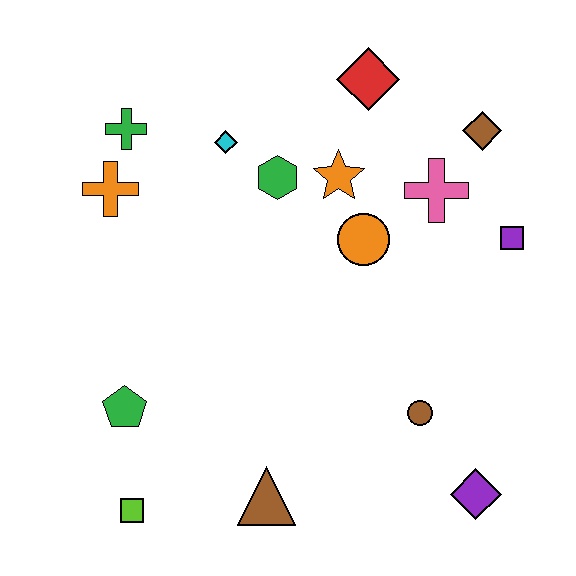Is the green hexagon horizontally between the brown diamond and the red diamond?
No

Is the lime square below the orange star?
Yes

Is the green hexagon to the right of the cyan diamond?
Yes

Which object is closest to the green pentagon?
The lime square is closest to the green pentagon.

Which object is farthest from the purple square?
The lime square is farthest from the purple square.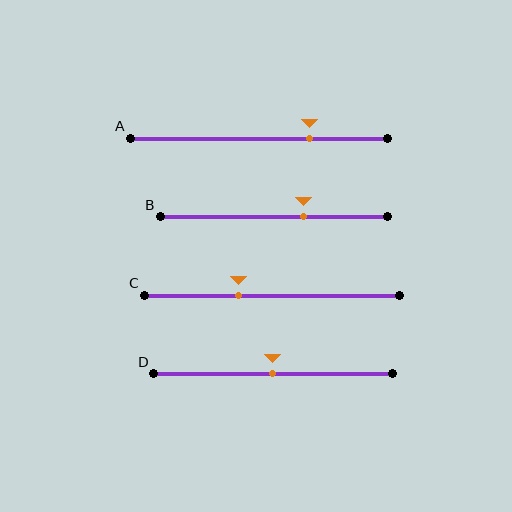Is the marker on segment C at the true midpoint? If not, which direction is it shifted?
No, the marker on segment C is shifted to the left by about 13% of the segment length.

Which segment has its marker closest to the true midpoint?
Segment D has its marker closest to the true midpoint.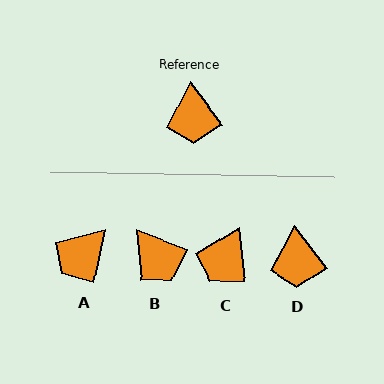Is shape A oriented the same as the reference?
No, it is off by about 49 degrees.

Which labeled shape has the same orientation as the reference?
D.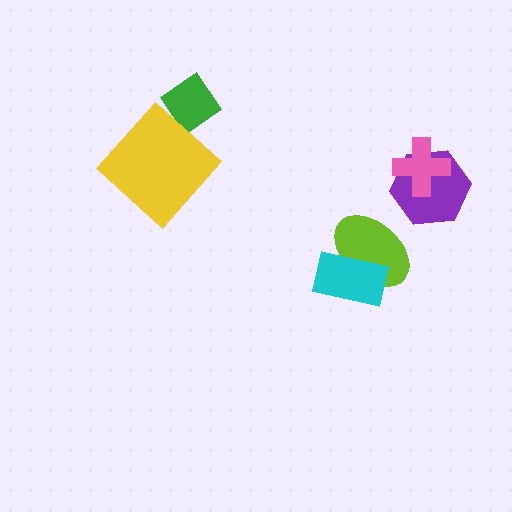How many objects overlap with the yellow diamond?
0 objects overlap with the yellow diamond.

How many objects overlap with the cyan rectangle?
1 object overlaps with the cyan rectangle.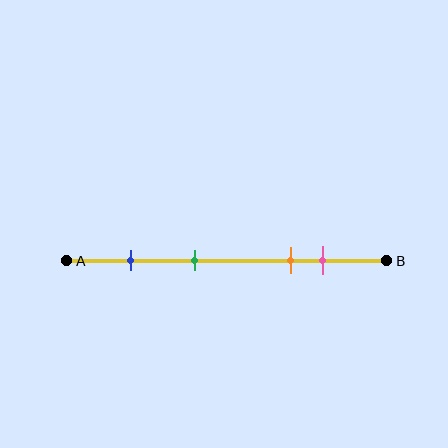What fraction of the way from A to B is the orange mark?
The orange mark is approximately 70% (0.7) of the way from A to B.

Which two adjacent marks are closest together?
The orange and pink marks are the closest adjacent pair.